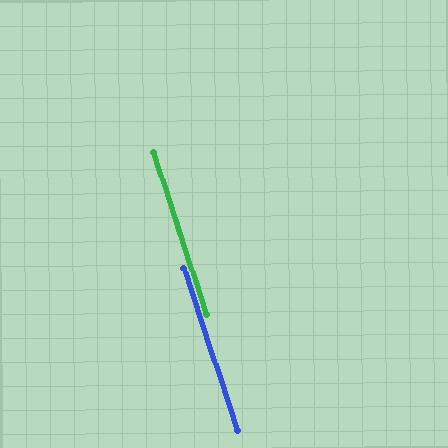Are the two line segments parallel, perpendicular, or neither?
Parallel — their directions differ by only 0.6°.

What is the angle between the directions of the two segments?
Approximately 1 degree.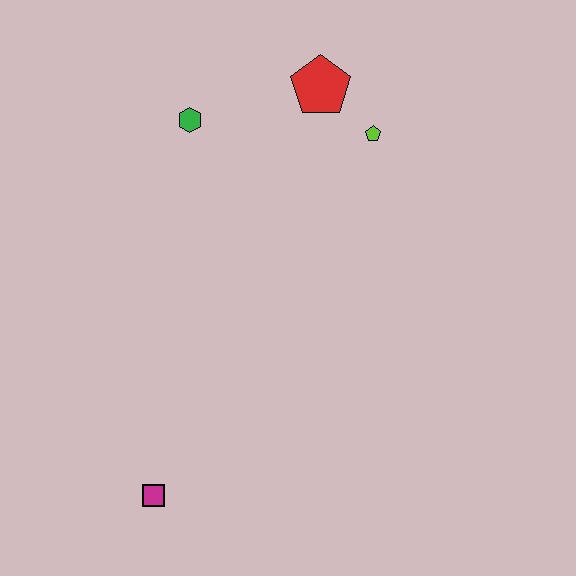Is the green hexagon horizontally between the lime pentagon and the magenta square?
Yes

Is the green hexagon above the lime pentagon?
Yes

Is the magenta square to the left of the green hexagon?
Yes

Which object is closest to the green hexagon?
The red pentagon is closest to the green hexagon.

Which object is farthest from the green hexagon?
The magenta square is farthest from the green hexagon.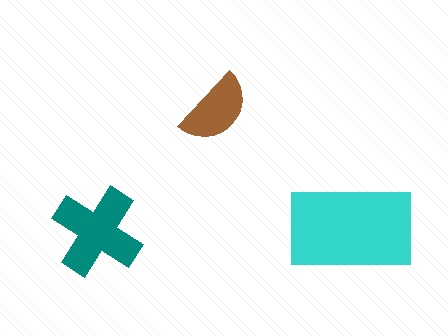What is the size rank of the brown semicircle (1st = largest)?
3rd.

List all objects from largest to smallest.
The cyan rectangle, the teal cross, the brown semicircle.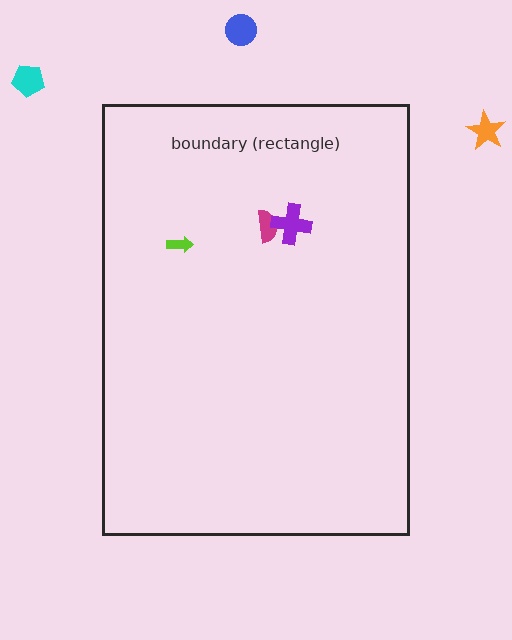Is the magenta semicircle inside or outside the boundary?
Inside.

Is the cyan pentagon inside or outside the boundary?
Outside.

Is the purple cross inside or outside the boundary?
Inside.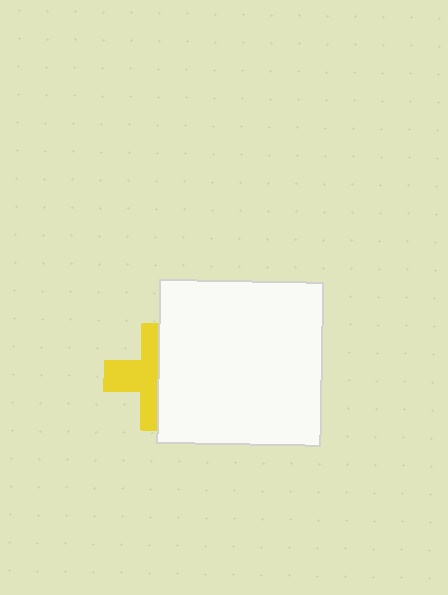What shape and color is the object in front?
The object in front is a white square.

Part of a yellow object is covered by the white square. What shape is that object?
It is a cross.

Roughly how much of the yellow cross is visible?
About half of it is visible (roughly 52%).